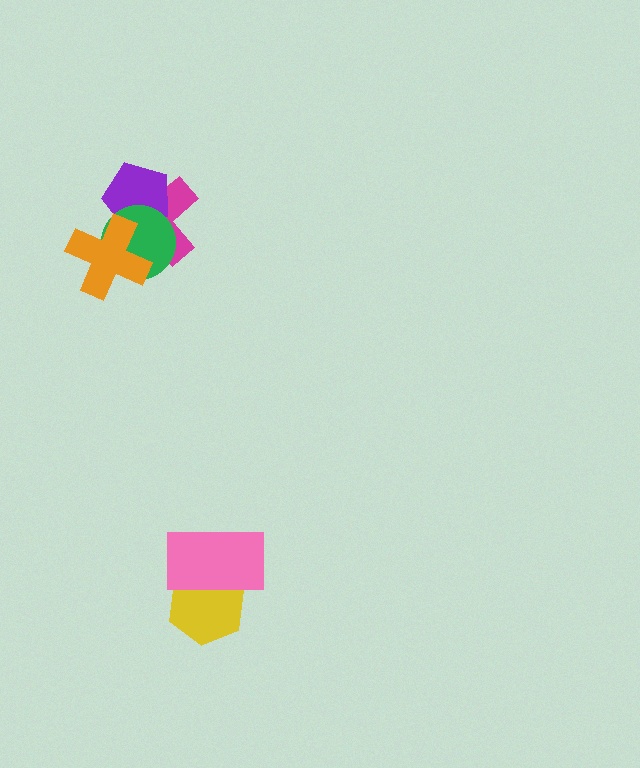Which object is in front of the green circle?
The orange cross is in front of the green circle.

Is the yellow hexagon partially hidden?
Yes, it is partially covered by another shape.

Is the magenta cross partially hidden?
Yes, it is partially covered by another shape.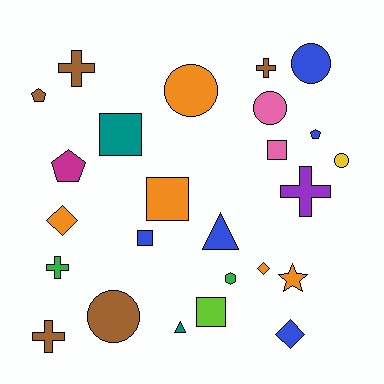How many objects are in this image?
There are 25 objects.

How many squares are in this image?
There are 5 squares.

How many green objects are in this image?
There are 2 green objects.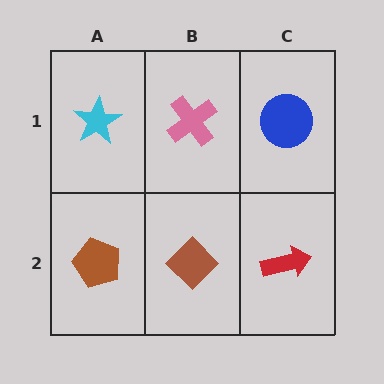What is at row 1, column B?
A pink cross.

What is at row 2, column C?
A red arrow.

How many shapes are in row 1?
3 shapes.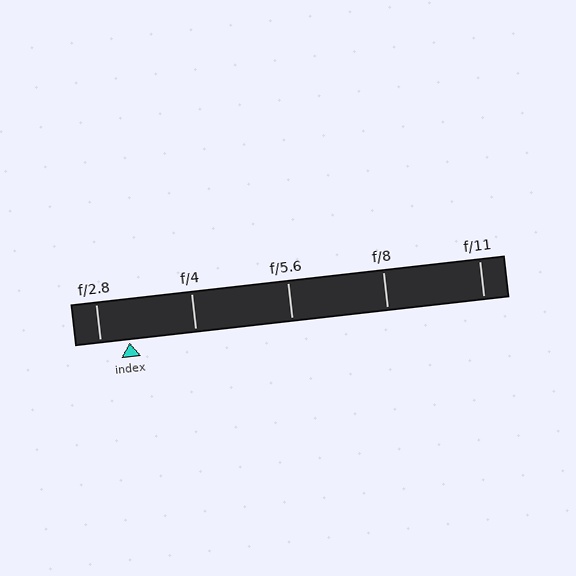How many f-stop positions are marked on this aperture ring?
There are 5 f-stop positions marked.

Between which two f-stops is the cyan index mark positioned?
The index mark is between f/2.8 and f/4.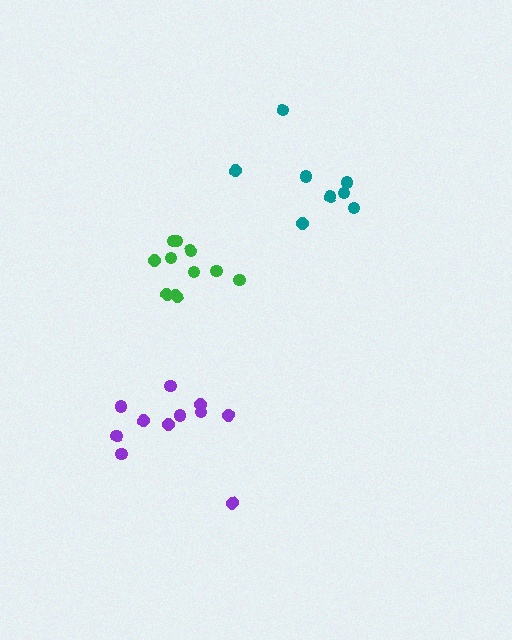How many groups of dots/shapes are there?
There are 3 groups.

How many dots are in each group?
Group 1: 11 dots, Group 2: 8 dots, Group 3: 11 dots (30 total).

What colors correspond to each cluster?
The clusters are colored: green, teal, purple.